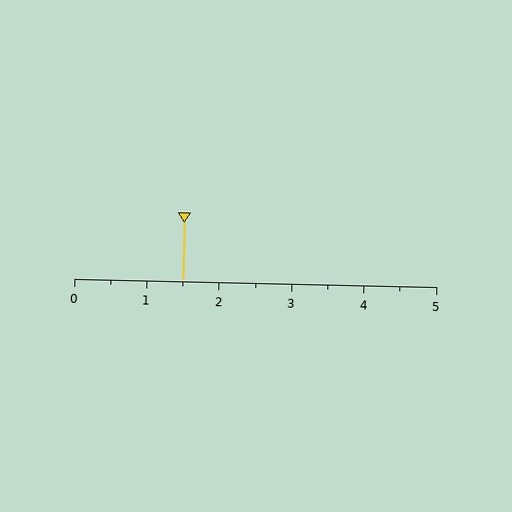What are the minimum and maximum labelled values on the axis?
The axis runs from 0 to 5.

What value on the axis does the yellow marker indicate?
The marker indicates approximately 1.5.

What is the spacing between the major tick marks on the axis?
The major ticks are spaced 1 apart.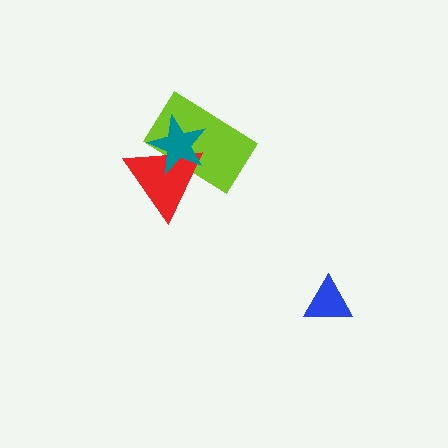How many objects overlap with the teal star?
2 objects overlap with the teal star.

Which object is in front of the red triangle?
The teal star is in front of the red triangle.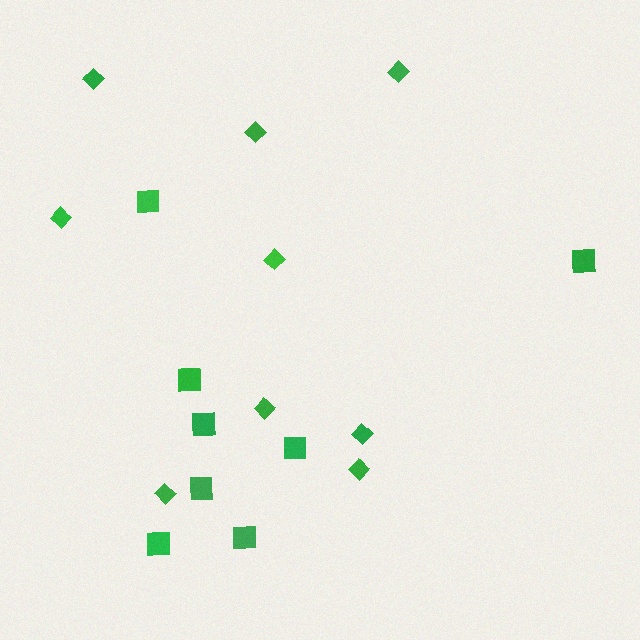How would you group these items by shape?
There are 2 groups: one group of squares (8) and one group of diamonds (9).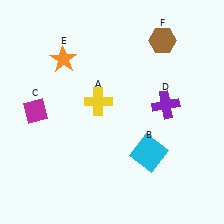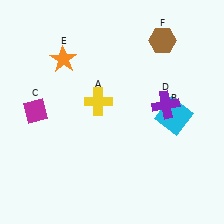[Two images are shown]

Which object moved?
The cyan square (B) moved up.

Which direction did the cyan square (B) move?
The cyan square (B) moved up.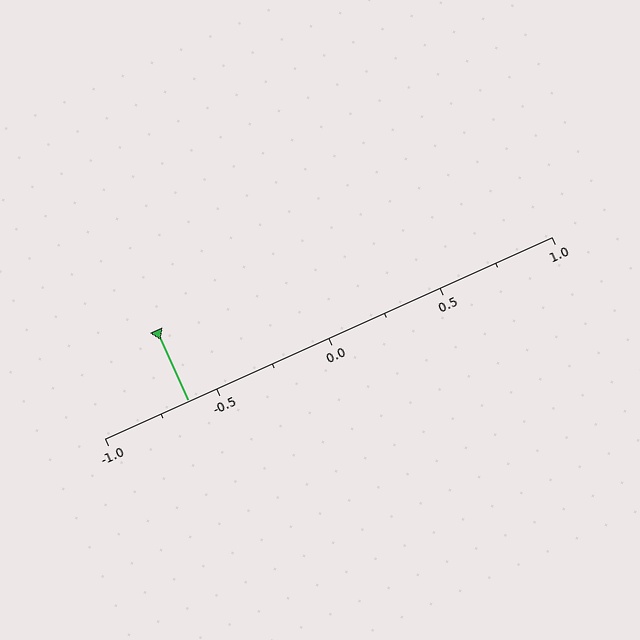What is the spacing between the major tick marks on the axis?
The major ticks are spaced 0.5 apart.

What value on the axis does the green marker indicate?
The marker indicates approximately -0.62.